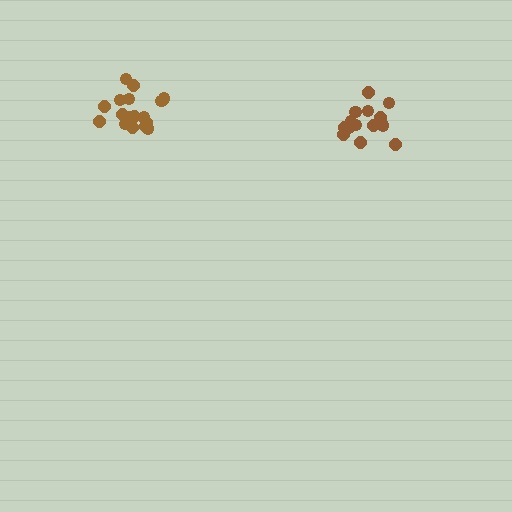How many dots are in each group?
Group 1: 17 dots, Group 2: 14 dots (31 total).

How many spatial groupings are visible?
There are 2 spatial groupings.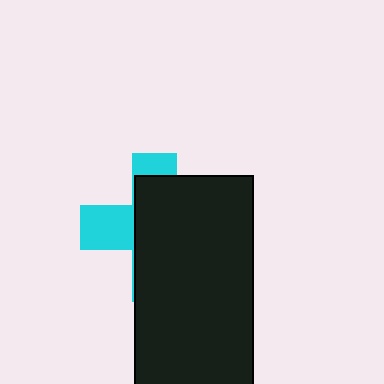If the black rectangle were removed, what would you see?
You would see the complete cyan cross.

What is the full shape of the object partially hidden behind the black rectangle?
The partially hidden object is a cyan cross.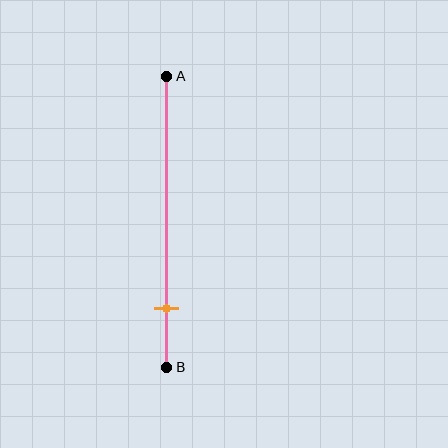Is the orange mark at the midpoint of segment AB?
No, the mark is at about 80% from A, not at the 50% midpoint.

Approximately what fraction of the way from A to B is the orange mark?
The orange mark is approximately 80% of the way from A to B.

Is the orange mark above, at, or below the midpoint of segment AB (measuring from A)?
The orange mark is below the midpoint of segment AB.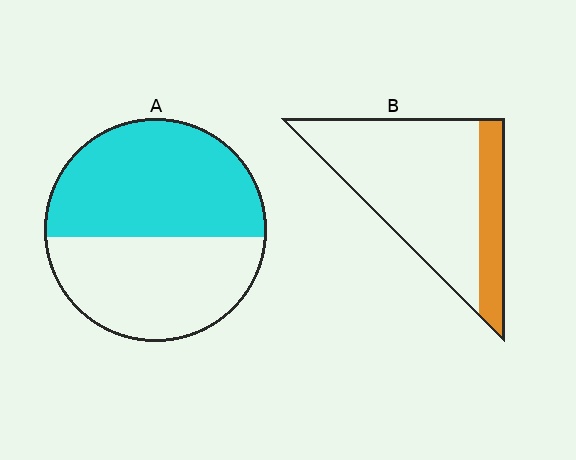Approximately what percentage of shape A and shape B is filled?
A is approximately 55% and B is approximately 20%.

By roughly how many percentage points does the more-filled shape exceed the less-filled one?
By roughly 30 percentage points (A over B).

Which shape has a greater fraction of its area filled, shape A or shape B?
Shape A.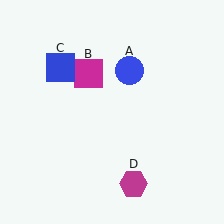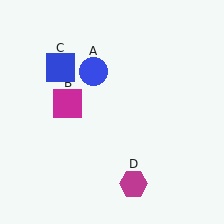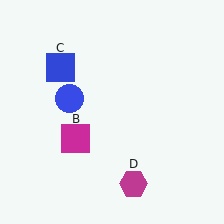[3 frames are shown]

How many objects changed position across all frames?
2 objects changed position: blue circle (object A), magenta square (object B).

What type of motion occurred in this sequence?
The blue circle (object A), magenta square (object B) rotated counterclockwise around the center of the scene.